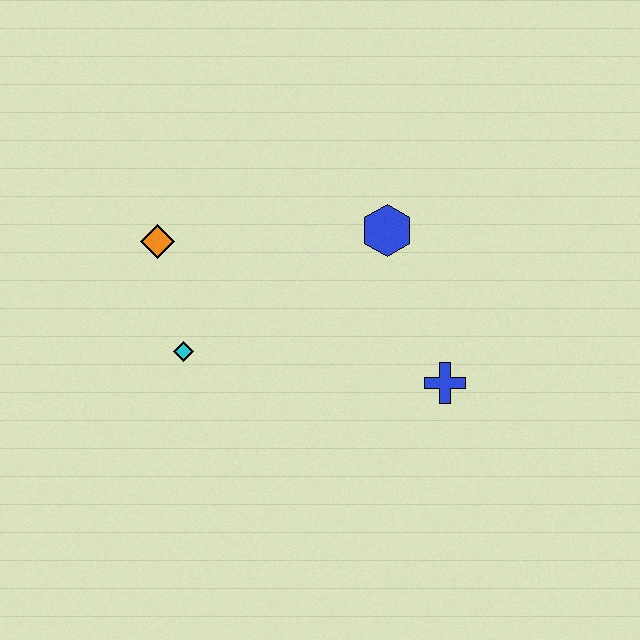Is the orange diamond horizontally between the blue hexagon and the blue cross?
No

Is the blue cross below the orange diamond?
Yes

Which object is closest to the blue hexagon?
The blue cross is closest to the blue hexagon.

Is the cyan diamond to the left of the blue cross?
Yes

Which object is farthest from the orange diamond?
The blue cross is farthest from the orange diamond.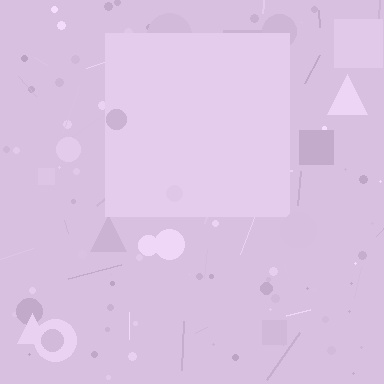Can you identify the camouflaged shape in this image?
The camouflaged shape is a square.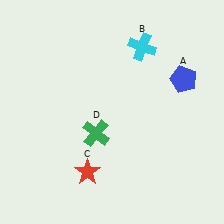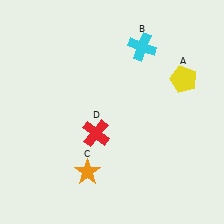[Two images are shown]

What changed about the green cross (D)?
In Image 1, D is green. In Image 2, it changed to red.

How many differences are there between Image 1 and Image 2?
There are 3 differences between the two images.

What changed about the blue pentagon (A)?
In Image 1, A is blue. In Image 2, it changed to yellow.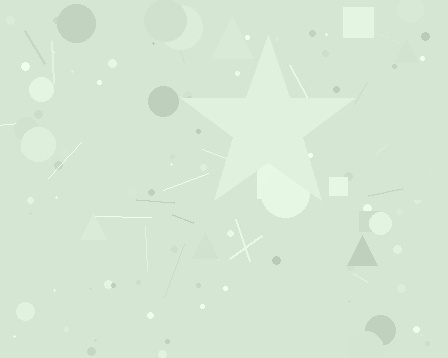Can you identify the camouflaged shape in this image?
The camouflaged shape is a star.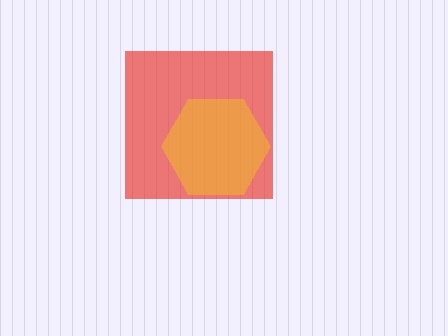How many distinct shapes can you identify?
There are 2 distinct shapes: a red square, a yellow hexagon.